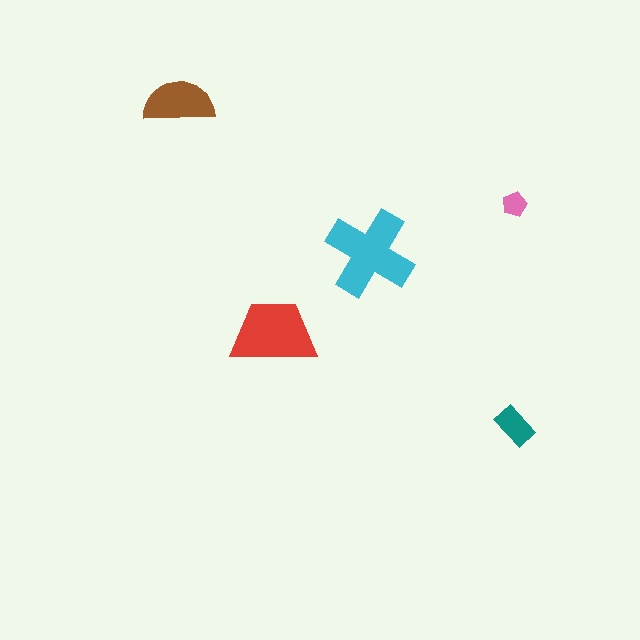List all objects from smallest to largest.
The pink pentagon, the teal rectangle, the brown semicircle, the red trapezoid, the cyan cross.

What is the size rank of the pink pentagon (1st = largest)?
5th.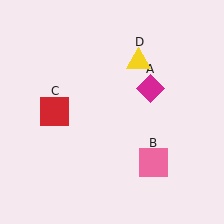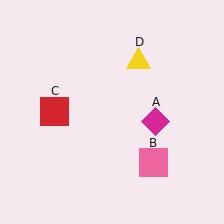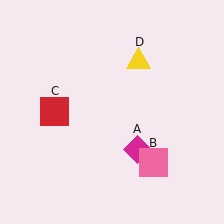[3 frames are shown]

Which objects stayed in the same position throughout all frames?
Pink square (object B) and red square (object C) and yellow triangle (object D) remained stationary.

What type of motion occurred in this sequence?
The magenta diamond (object A) rotated clockwise around the center of the scene.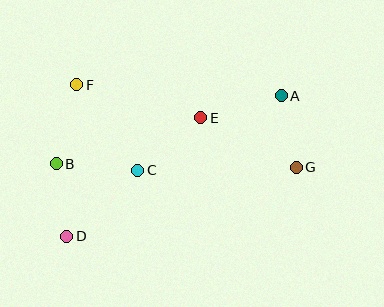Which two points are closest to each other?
Points A and G are closest to each other.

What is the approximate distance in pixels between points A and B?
The distance between A and B is approximately 235 pixels.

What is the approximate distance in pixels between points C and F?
The distance between C and F is approximately 105 pixels.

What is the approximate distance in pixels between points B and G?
The distance between B and G is approximately 240 pixels.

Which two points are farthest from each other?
Points A and D are farthest from each other.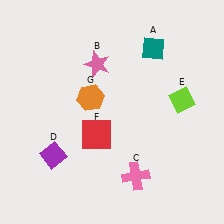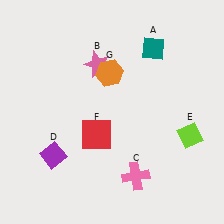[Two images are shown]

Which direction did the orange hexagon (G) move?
The orange hexagon (G) moved up.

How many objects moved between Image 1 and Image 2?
2 objects moved between the two images.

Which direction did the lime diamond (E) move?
The lime diamond (E) moved down.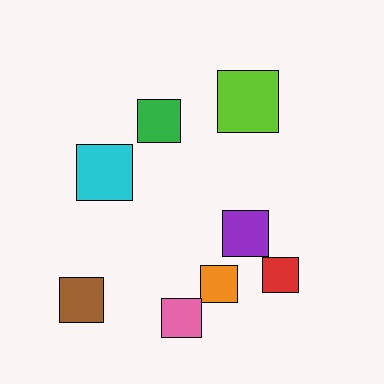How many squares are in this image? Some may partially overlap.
There are 8 squares.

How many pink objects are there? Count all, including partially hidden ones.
There is 1 pink object.